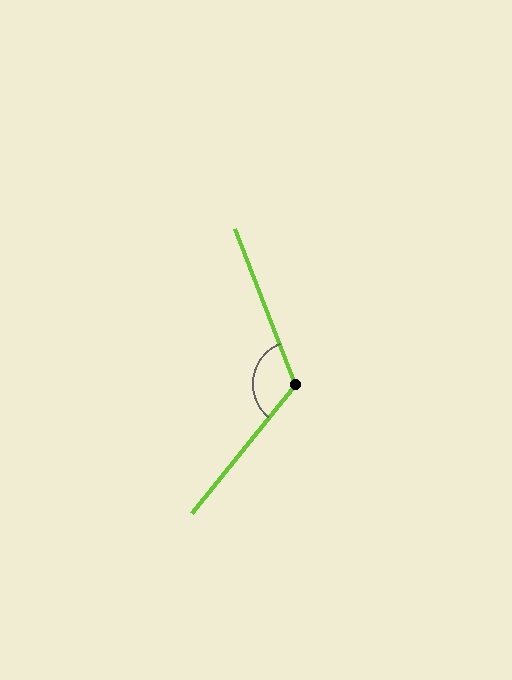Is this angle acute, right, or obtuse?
It is obtuse.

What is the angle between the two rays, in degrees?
Approximately 120 degrees.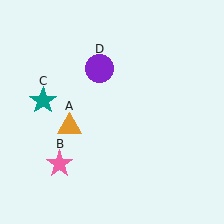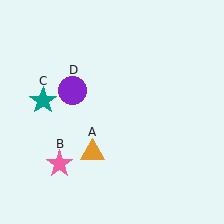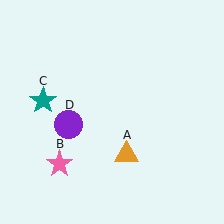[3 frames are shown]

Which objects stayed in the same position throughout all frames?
Pink star (object B) and teal star (object C) remained stationary.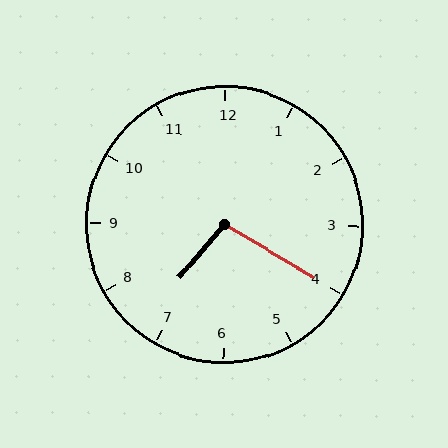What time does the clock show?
7:20.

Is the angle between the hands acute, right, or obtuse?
It is obtuse.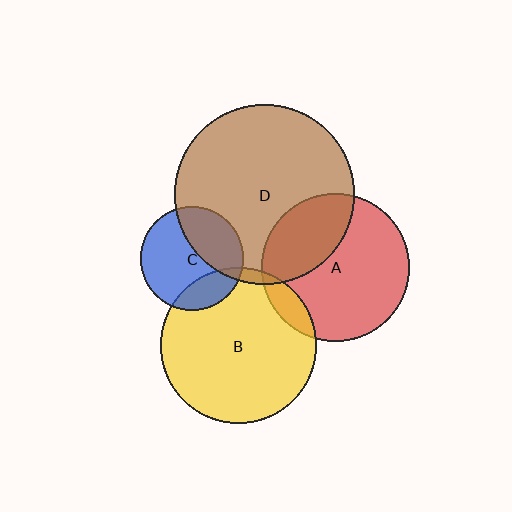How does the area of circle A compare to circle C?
Approximately 2.1 times.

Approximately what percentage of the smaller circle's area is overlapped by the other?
Approximately 30%.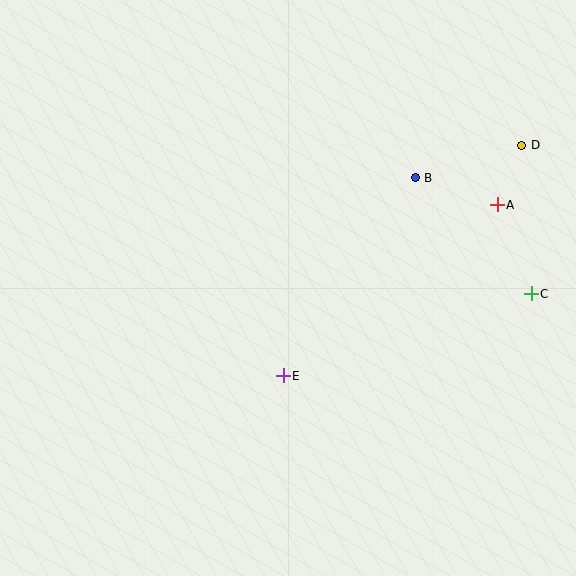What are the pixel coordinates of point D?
Point D is at (522, 145).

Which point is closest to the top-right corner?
Point D is closest to the top-right corner.